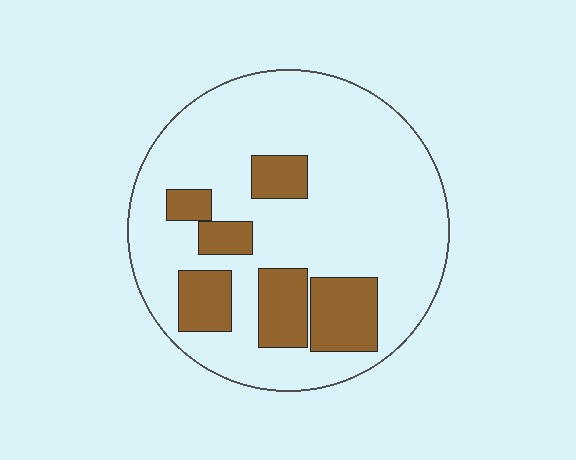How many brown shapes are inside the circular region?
6.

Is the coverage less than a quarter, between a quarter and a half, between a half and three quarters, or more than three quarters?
Less than a quarter.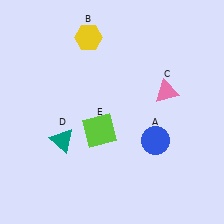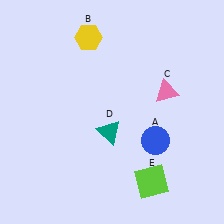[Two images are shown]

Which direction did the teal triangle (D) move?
The teal triangle (D) moved right.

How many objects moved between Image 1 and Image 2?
2 objects moved between the two images.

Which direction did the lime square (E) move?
The lime square (E) moved right.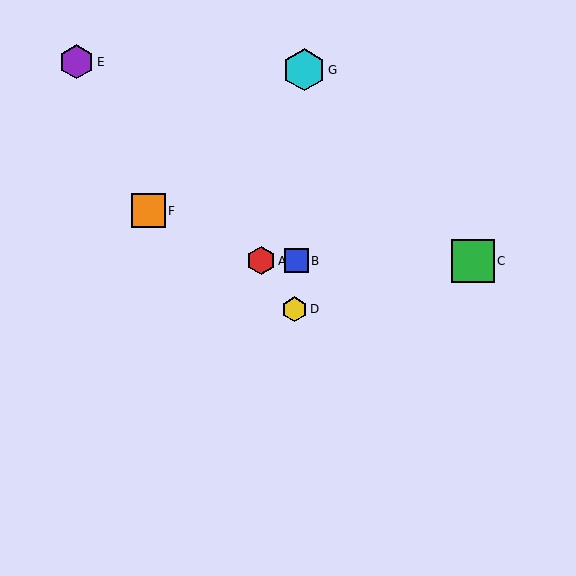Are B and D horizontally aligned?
No, B is at y≈261 and D is at y≈309.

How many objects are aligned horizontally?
3 objects (A, B, C) are aligned horizontally.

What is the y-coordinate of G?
Object G is at y≈70.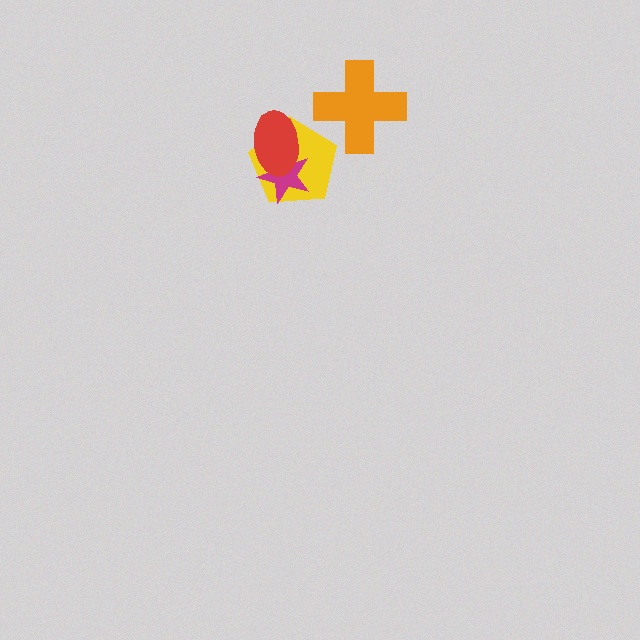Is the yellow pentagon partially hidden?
Yes, it is partially covered by another shape.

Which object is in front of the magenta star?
The red ellipse is in front of the magenta star.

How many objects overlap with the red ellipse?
2 objects overlap with the red ellipse.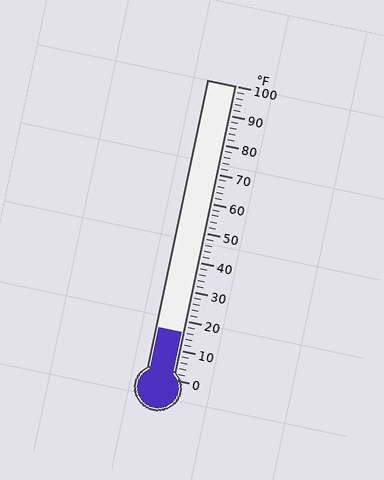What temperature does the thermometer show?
The thermometer shows approximately 16°F.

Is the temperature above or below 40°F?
The temperature is below 40°F.